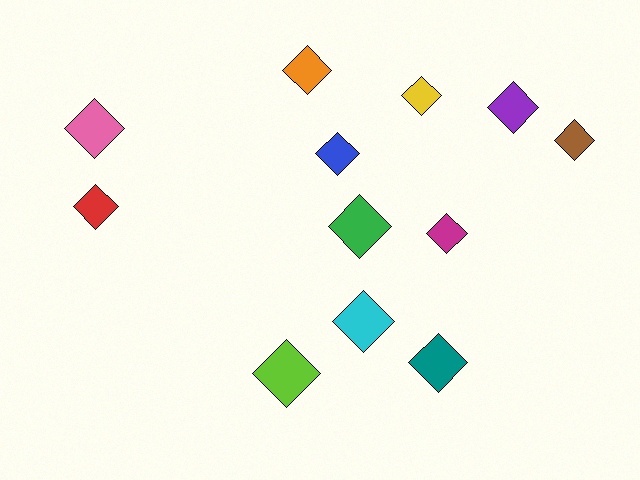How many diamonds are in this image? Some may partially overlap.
There are 12 diamonds.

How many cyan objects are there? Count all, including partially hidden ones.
There is 1 cyan object.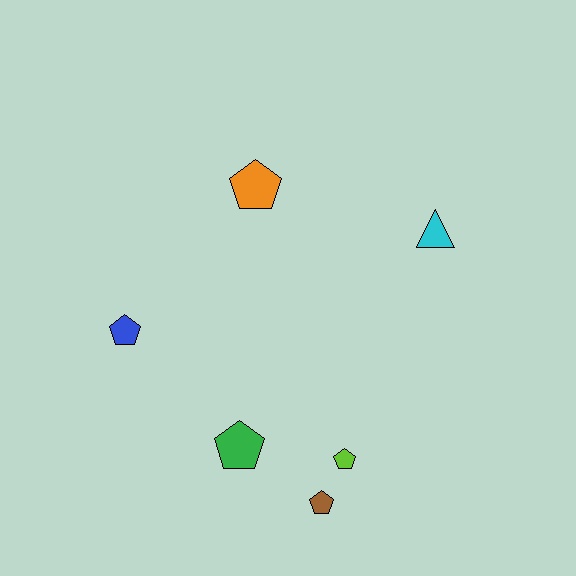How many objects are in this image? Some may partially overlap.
There are 6 objects.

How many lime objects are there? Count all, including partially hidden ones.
There is 1 lime object.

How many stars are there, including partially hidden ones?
There are no stars.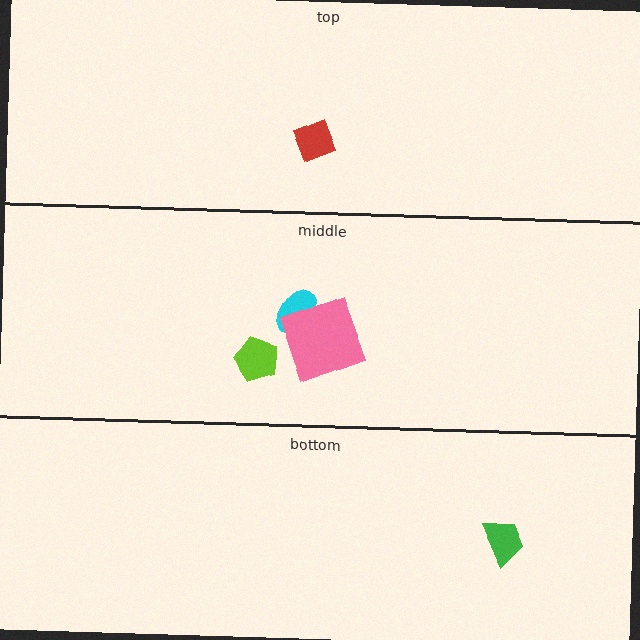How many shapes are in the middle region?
3.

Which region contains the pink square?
The middle region.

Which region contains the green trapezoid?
The bottom region.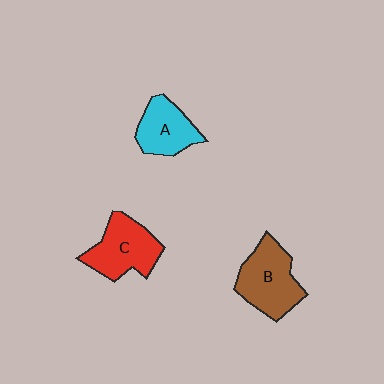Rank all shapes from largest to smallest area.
From largest to smallest: B (brown), C (red), A (cyan).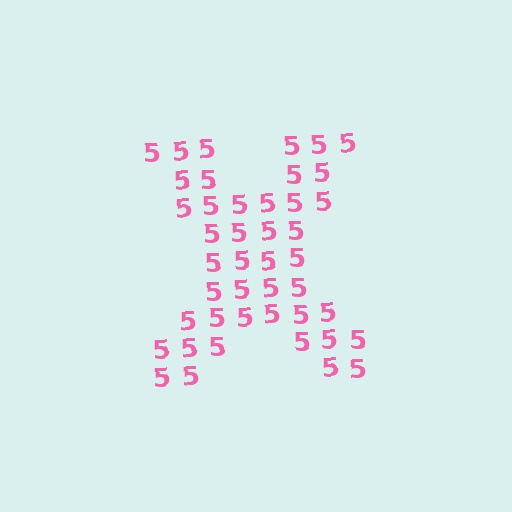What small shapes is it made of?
It is made of small digit 5's.